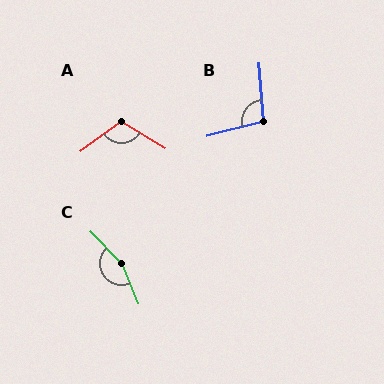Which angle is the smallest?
B, at approximately 99 degrees.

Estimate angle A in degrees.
Approximately 113 degrees.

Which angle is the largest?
C, at approximately 159 degrees.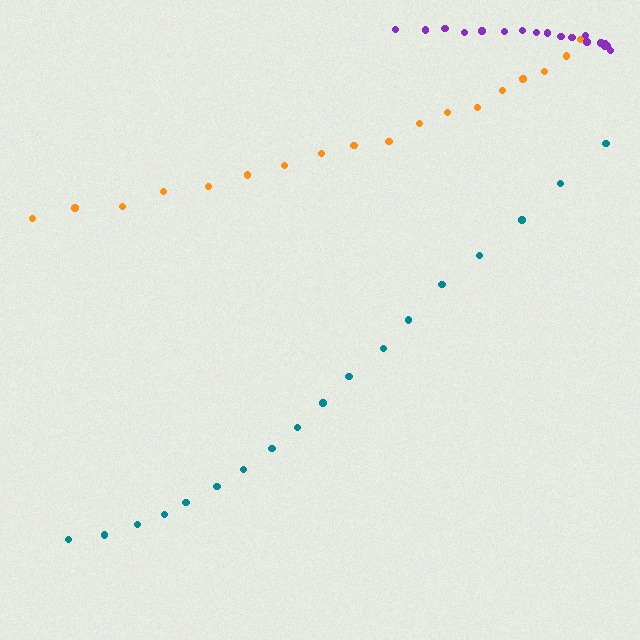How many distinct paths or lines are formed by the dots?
There are 3 distinct paths.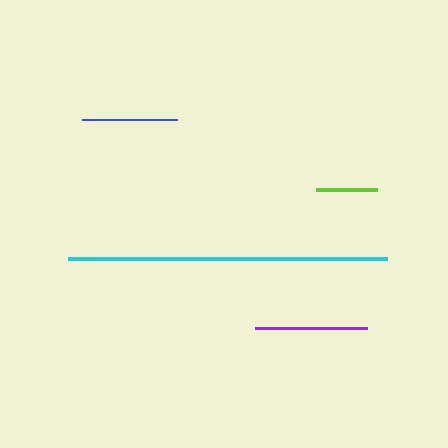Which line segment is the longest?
The cyan line is the longest at approximately 319 pixels.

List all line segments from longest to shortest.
From longest to shortest: cyan, purple, blue, lime.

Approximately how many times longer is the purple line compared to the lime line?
The purple line is approximately 1.8 times the length of the lime line.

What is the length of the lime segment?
The lime segment is approximately 61 pixels long.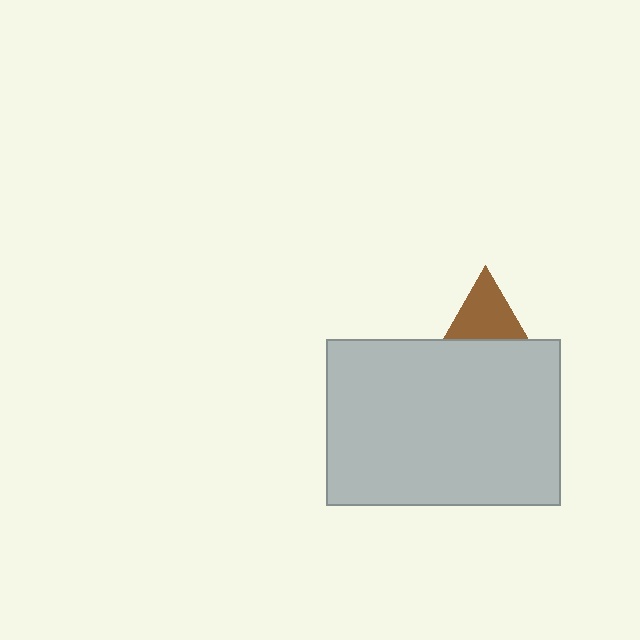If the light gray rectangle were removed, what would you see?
You would see the complete brown triangle.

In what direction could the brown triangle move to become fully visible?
The brown triangle could move up. That would shift it out from behind the light gray rectangle entirely.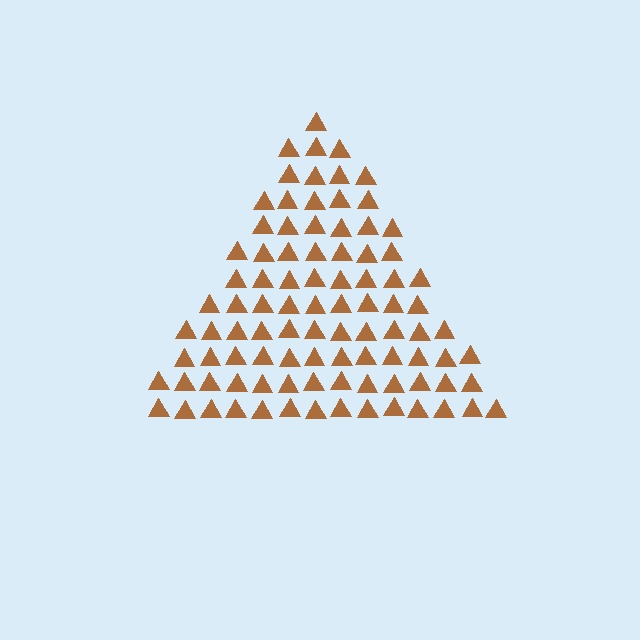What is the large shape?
The large shape is a triangle.